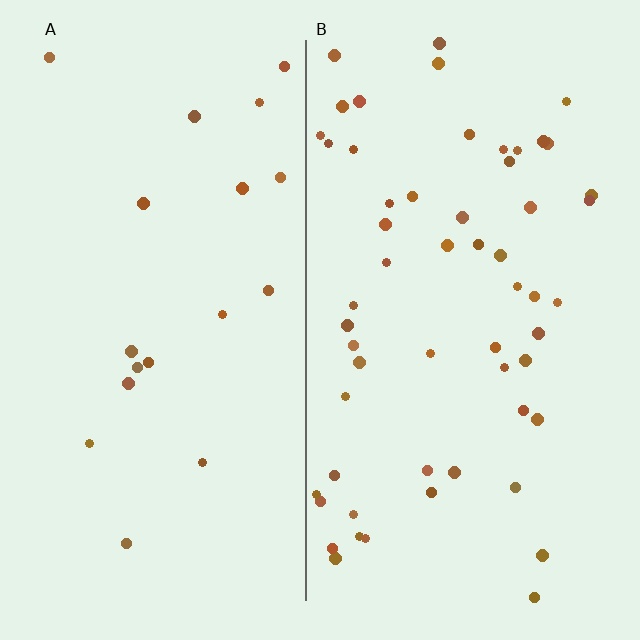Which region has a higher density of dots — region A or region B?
B (the right).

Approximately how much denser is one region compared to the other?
Approximately 3.1× — region B over region A.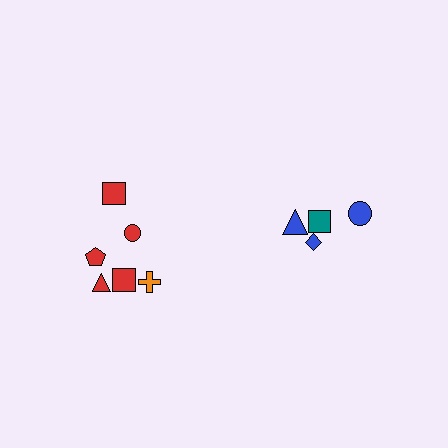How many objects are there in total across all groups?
There are 10 objects.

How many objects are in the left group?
There are 6 objects.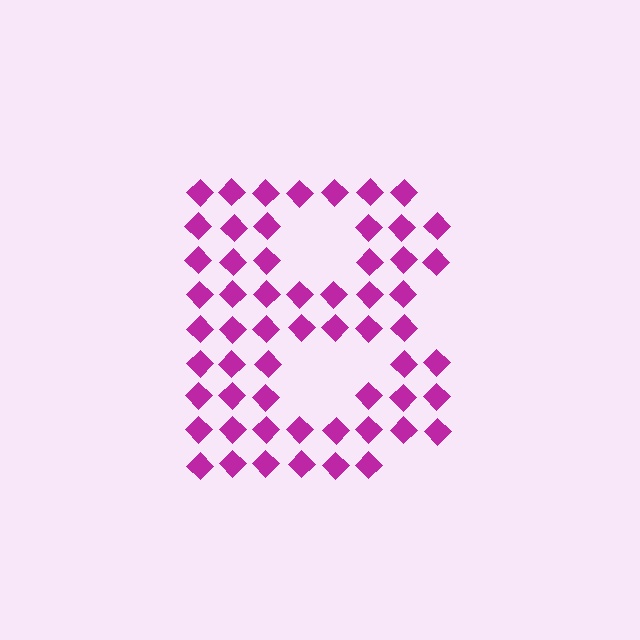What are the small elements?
The small elements are diamonds.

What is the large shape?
The large shape is the letter B.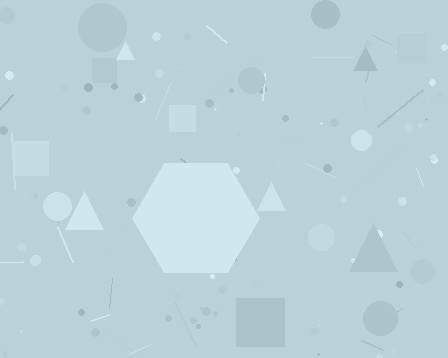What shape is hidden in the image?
A hexagon is hidden in the image.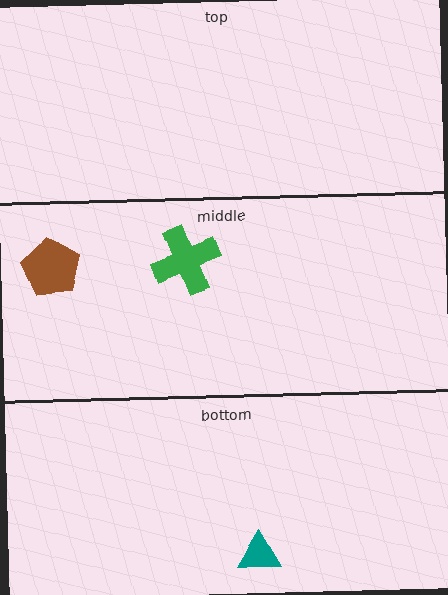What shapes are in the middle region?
The green cross, the brown pentagon.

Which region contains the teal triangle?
The bottom region.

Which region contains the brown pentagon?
The middle region.